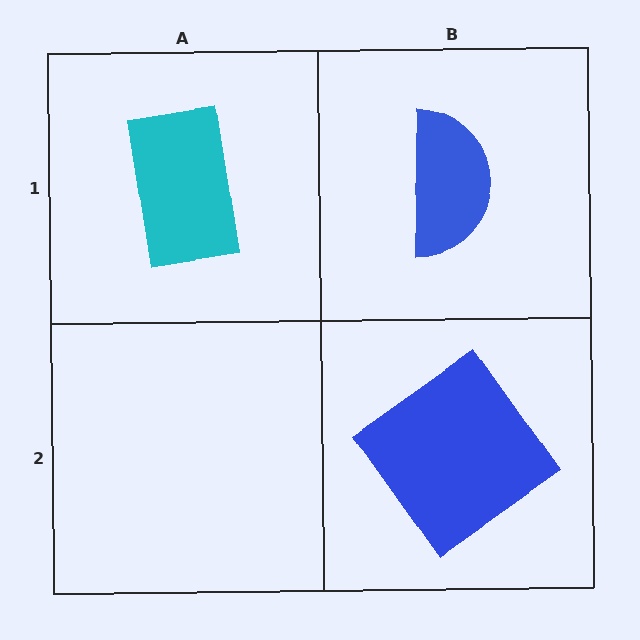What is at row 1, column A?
A cyan rectangle.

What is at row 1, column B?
A blue semicircle.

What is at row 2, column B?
A blue diamond.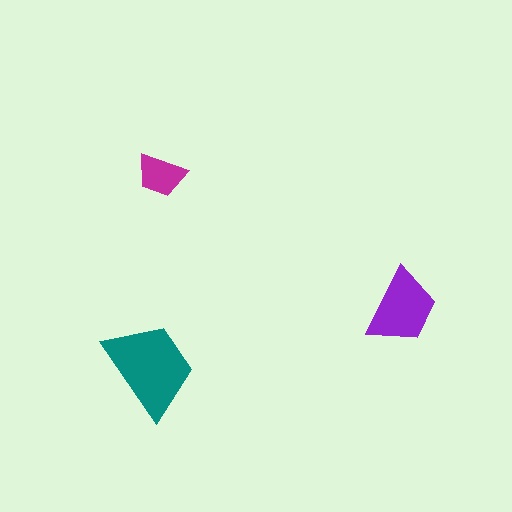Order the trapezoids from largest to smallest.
the teal one, the purple one, the magenta one.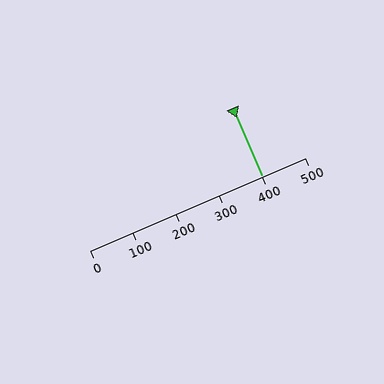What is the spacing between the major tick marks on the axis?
The major ticks are spaced 100 apart.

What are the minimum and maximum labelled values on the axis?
The axis runs from 0 to 500.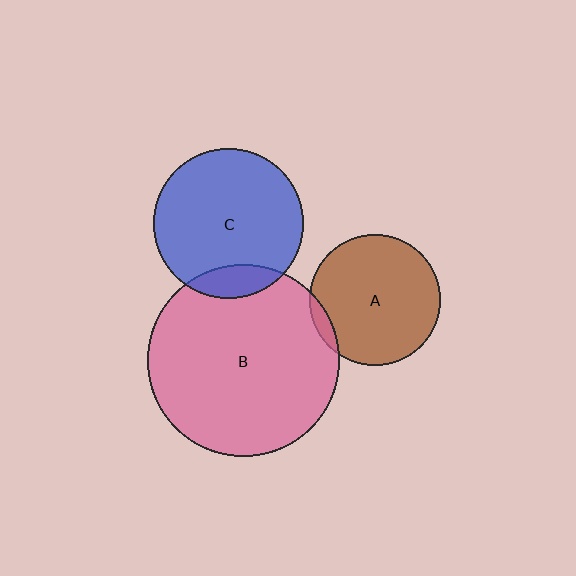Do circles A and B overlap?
Yes.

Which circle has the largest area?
Circle B (pink).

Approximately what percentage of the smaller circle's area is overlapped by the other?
Approximately 5%.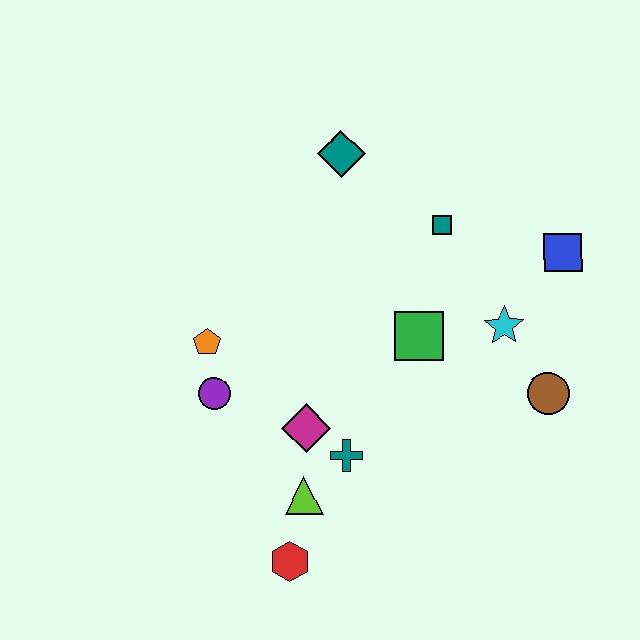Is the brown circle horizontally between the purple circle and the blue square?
Yes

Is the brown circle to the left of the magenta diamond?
No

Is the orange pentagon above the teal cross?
Yes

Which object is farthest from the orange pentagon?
The blue square is farthest from the orange pentagon.